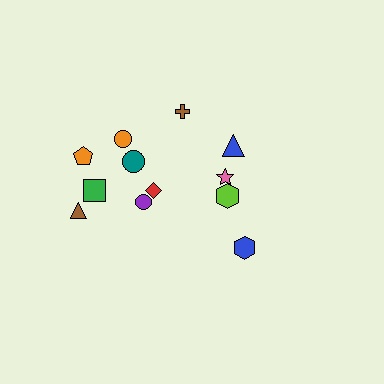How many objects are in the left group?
There are 8 objects.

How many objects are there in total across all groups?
There are 12 objects.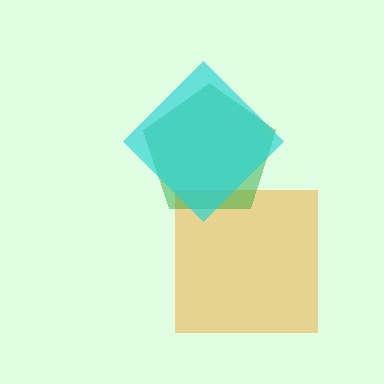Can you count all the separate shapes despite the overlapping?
Yes, there are 3 separate shapes.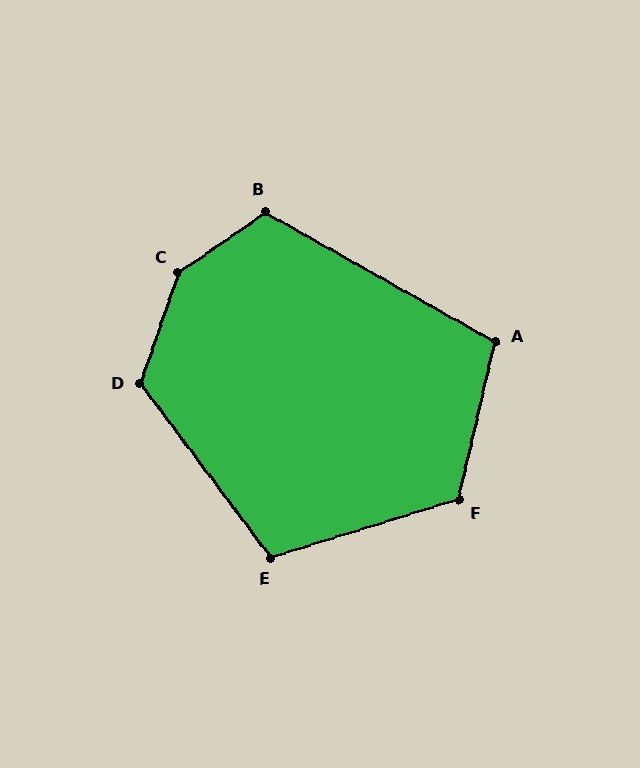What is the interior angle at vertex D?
Approximately 124 degrees (obtuse).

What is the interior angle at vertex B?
Approximately 116 degrees (obtuse).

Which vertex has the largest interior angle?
C, at approximately 144 degrees.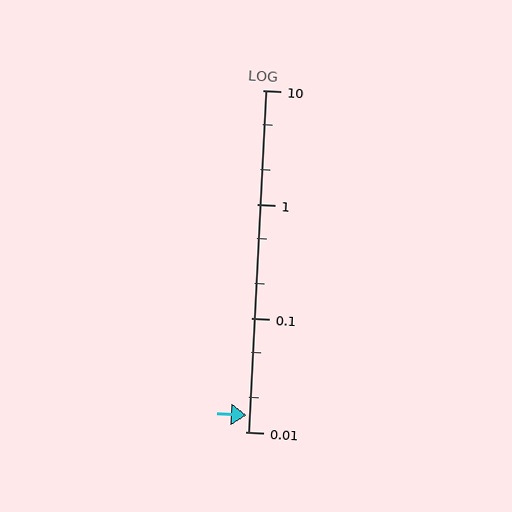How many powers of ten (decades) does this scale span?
The scale spans 3 decades, from 0.01 to 10.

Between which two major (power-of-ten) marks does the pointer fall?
The pointer is between 0.01 and 0.1.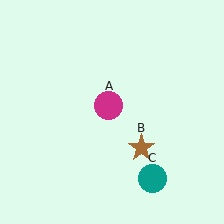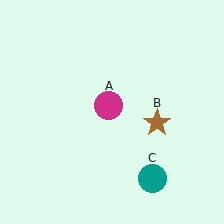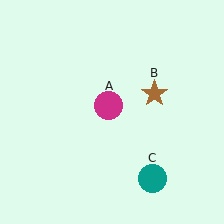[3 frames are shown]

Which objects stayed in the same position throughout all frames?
Magenta circle (object A) and teal circle (object C) remained stationary.